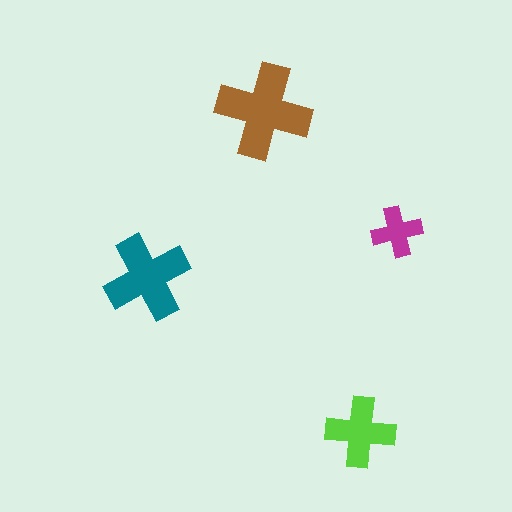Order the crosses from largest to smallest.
the brown one, the teal one, the lime one, the magenta one.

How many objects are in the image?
There are 4 objects in the image.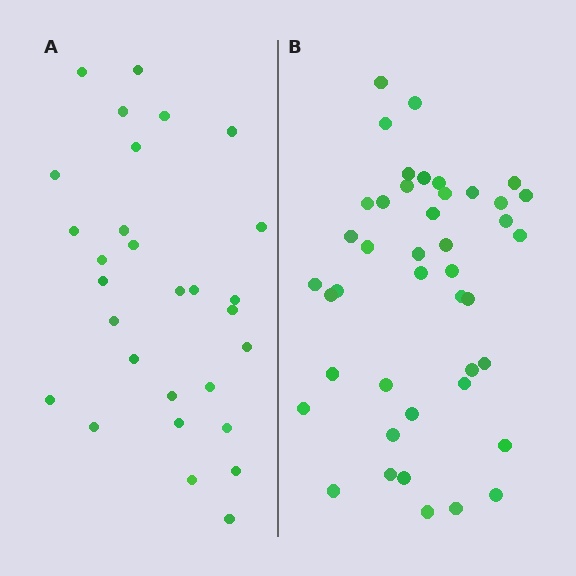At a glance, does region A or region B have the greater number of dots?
Region B (the right region) has more dots.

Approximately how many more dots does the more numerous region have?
Region B has approximately 15 more dots than region A.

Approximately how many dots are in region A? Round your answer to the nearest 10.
About 30 dots. (The exact count is 29, which rounds to 30.)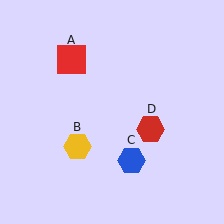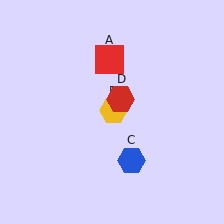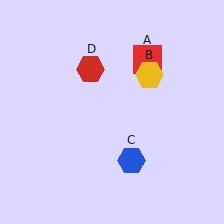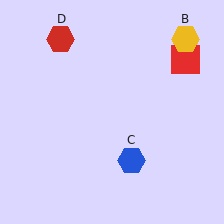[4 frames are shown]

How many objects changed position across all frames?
3 objects changed position: red square (object A), yellow hexagon (object B), red hexagon (object D).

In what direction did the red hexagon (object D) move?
The red hexagon (object D) moved up and to the left.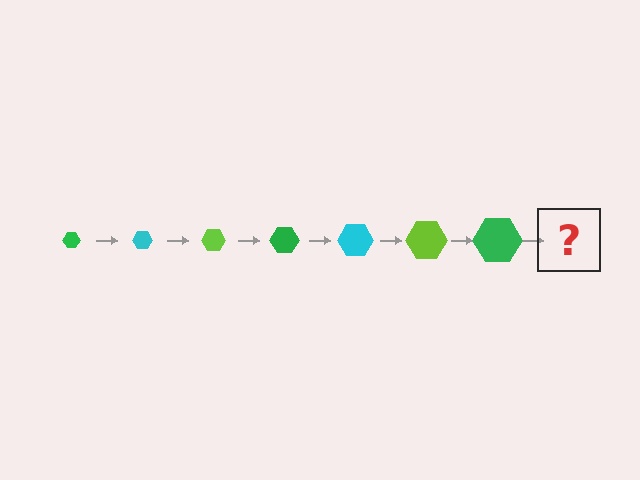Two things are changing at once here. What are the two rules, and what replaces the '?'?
The two rules are that the hexagon grows larger each step and the color cycles through green, cyan, and lime. The '?' should be a cyan hexagon, larger than the previous one.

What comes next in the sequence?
The next element should be a cyan hexagon, larger than the previous one.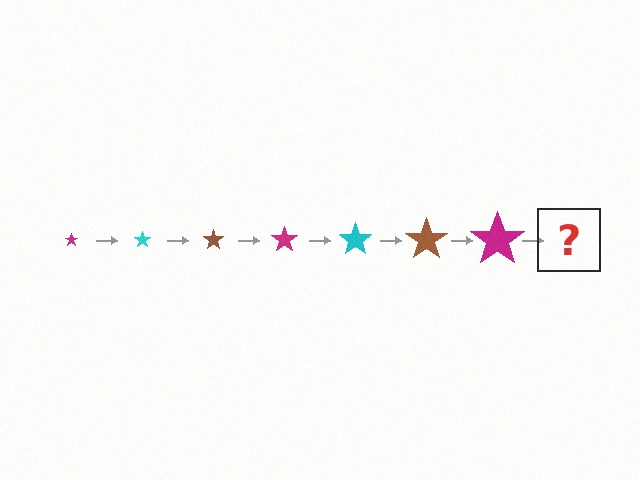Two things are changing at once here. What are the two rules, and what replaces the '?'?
The two rules are that the star grows larger each step and the color cycles through magenta, cyan, and brown. The '?' should be a cyan star, larger than the previous one.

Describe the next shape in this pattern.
It should be a cyan star, larger than the previous one.